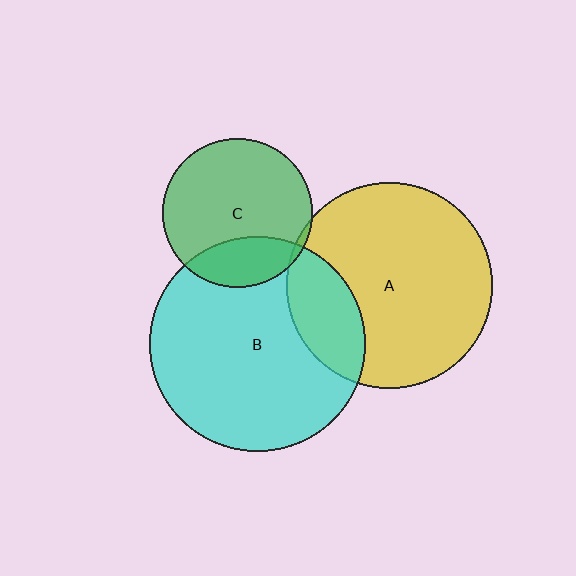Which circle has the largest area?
Circle B (cyan).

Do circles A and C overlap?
Yes.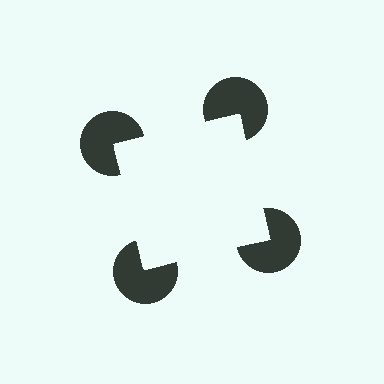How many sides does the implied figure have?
4 sides.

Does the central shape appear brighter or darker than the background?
It typically appears slightly brighter than the background, even though no actual brightness change is drawn.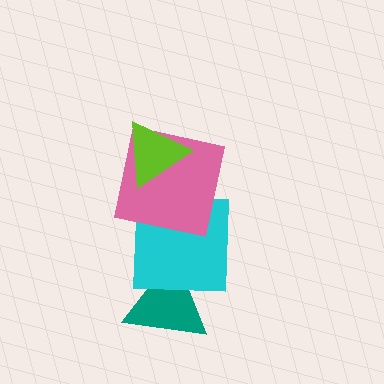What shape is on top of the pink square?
The lime triangle is on top of the pink square.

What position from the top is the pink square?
The pink square is 2nd from the top.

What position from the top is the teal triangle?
The teal triangle is 4th from the top.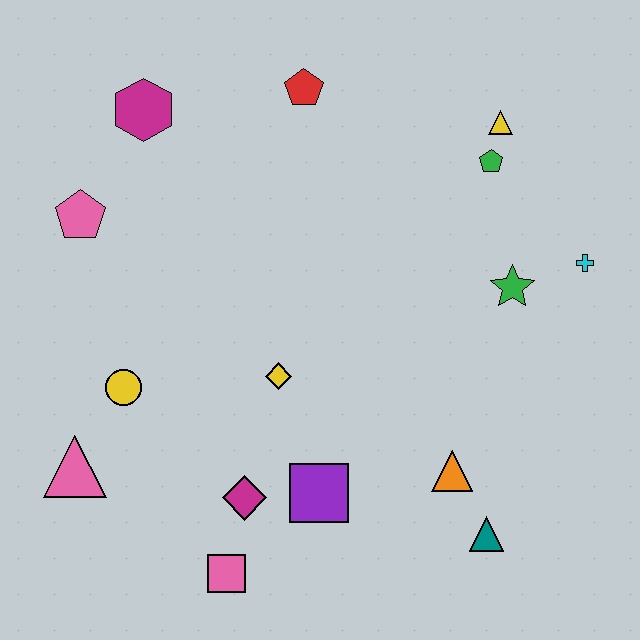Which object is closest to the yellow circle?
The pink triangle is closest to the yellow circle.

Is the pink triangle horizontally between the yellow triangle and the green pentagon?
No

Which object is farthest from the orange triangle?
The magenta hexagon is farthest from the orange triangle.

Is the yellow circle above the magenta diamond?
Yes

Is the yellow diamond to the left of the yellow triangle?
Yes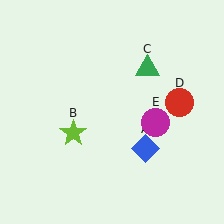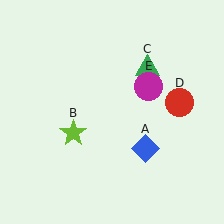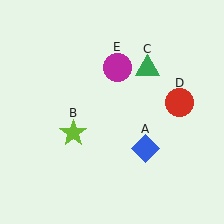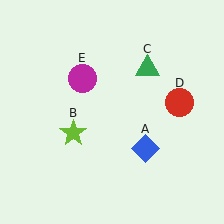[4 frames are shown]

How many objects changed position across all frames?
1 object changed position: magenta circle (object E).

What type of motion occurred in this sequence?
The magenta circle (object E) rotated counterclockwise around the center of the scene.